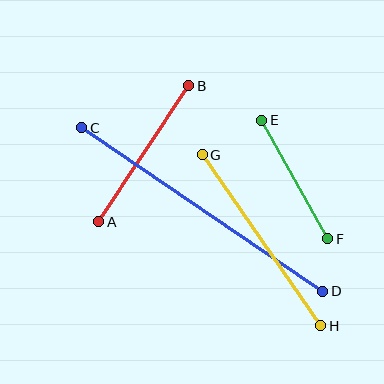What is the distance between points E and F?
The distance is approximately 136 pixels.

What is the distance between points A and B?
The distance is approximately 163 pixels.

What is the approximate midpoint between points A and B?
The midpoint is at approximately (144, 154) pixels.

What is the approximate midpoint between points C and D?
The midpoint is at approximately (202, 209) pixels.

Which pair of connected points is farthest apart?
Points C and D are farthest apart.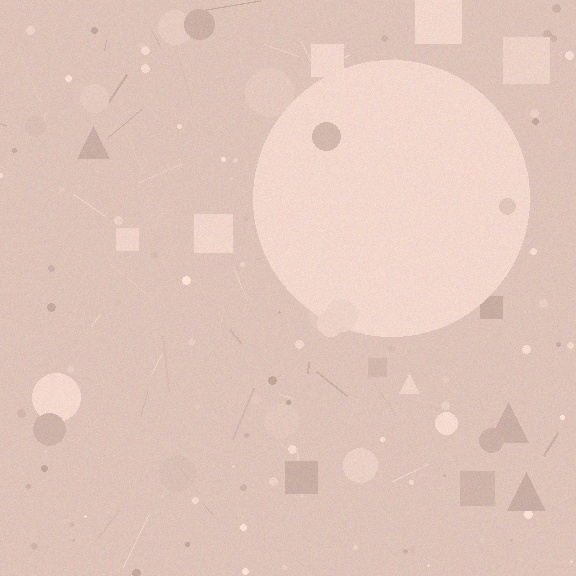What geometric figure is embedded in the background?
A circle is embedded in the background.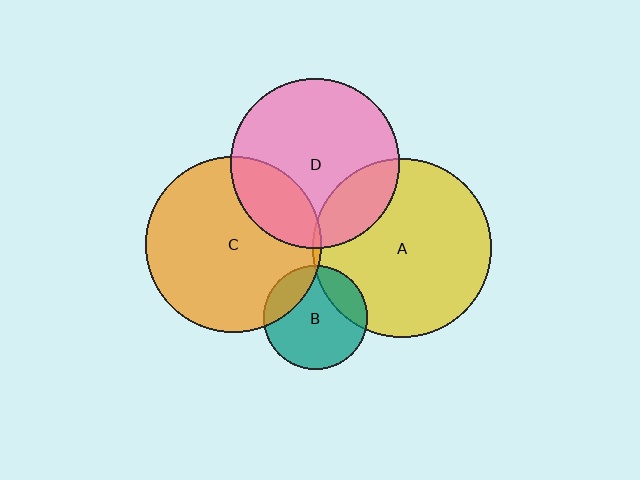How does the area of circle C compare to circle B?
Approximately 2.9 times.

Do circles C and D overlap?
Yes.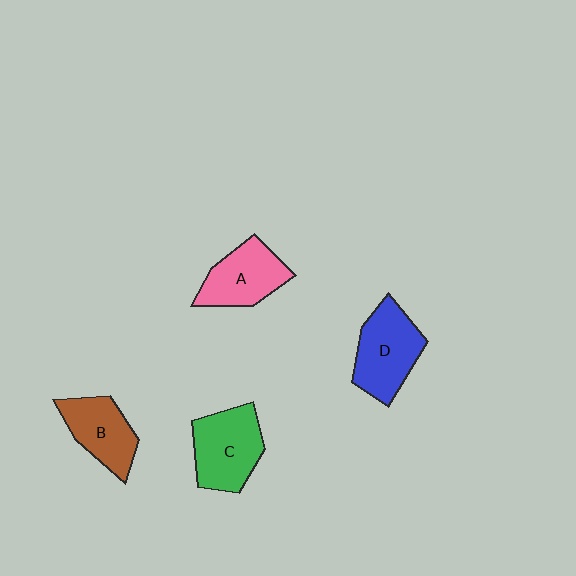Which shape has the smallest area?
Shape B (brown).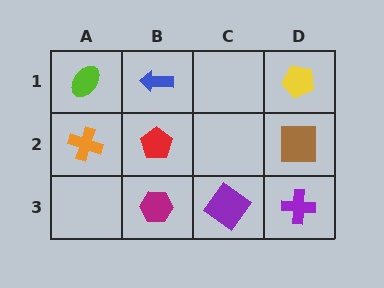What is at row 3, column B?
A magenta hexagon.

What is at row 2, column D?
A brown square.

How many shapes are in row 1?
3 shapes.